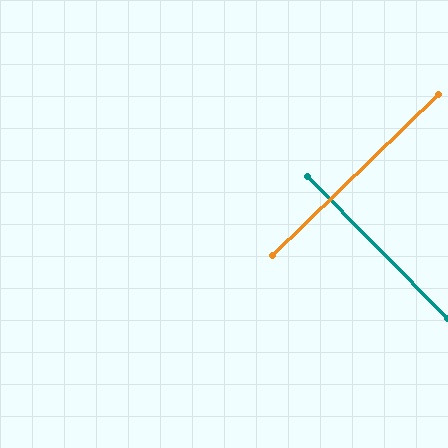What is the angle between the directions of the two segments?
Approximately 90 degrees.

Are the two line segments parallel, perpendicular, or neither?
Perpendicular — they meet at approximately 90°.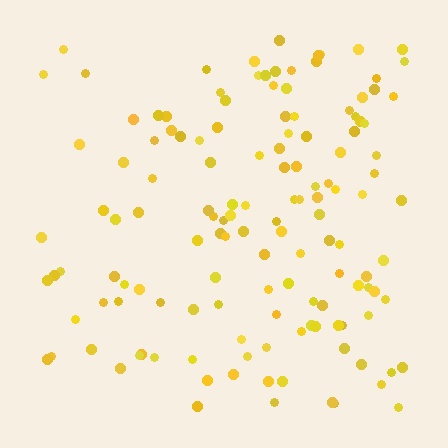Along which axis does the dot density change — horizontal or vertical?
Horizontal.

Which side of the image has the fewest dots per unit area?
The left.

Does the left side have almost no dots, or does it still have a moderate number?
Still a moderate number, just noticeably fewer than the right.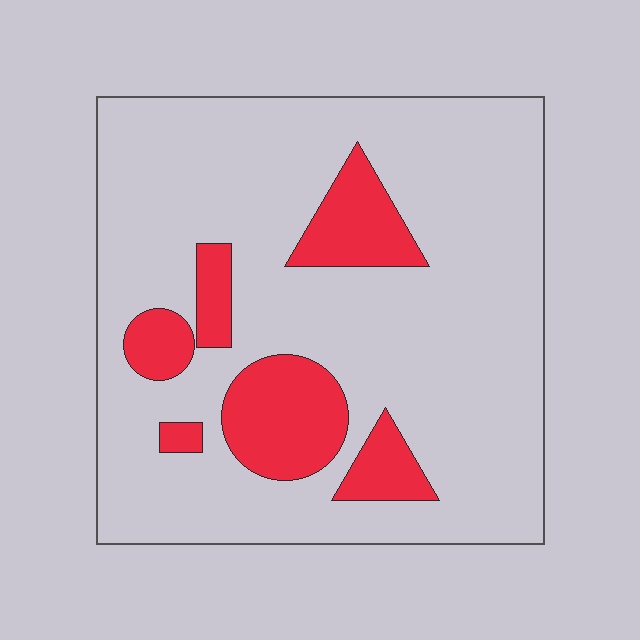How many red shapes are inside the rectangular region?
6.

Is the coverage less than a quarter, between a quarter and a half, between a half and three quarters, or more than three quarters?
Less than a quarter.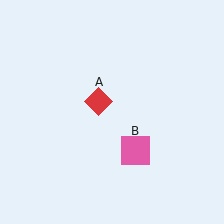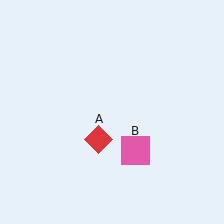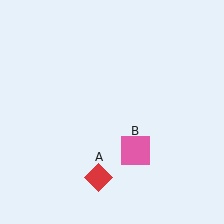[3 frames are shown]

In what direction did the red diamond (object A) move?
The red diamond (object A) moved down.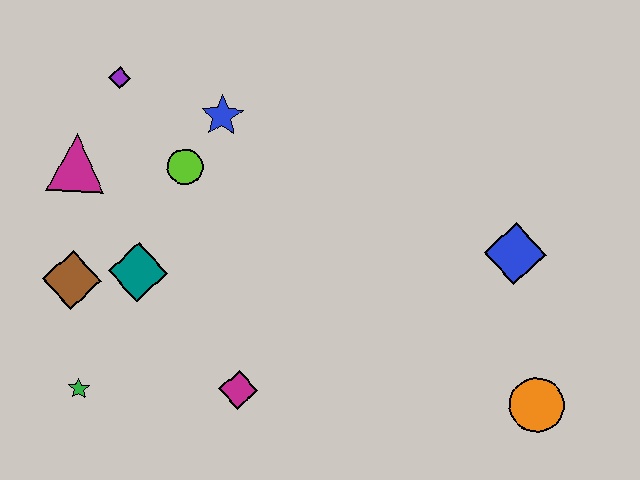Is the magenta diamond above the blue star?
No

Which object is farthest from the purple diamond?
The orange circle is farthest from the purple diamond.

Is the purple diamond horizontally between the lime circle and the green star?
Yes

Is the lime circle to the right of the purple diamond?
Yes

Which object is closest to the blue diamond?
The orange circle is closest to the blue diamond.